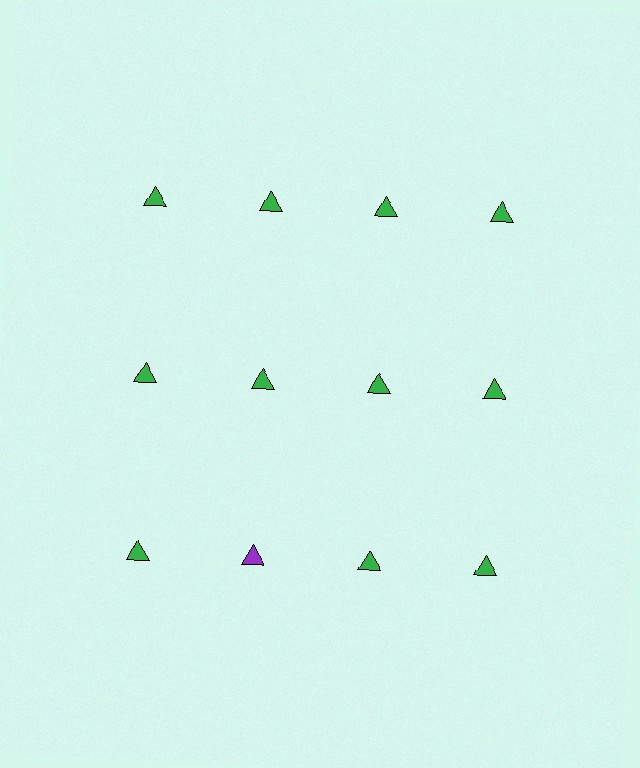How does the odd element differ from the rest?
It has a different color: purple instead of green.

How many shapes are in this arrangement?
There are 12 shapes arranged in a grid pattern.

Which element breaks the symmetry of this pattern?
The purple triangle in the third row, second from left column breaks the symmetry. All other shapes are green triangles.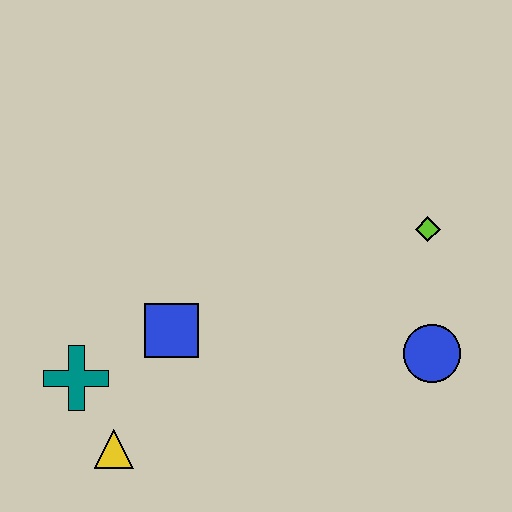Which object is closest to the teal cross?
The yellow triangle is closest to the teal cross.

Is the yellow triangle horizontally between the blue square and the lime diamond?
No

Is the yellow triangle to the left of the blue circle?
Yes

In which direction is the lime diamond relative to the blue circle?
The lime diamond is above the blue circle.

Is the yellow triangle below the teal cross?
Yes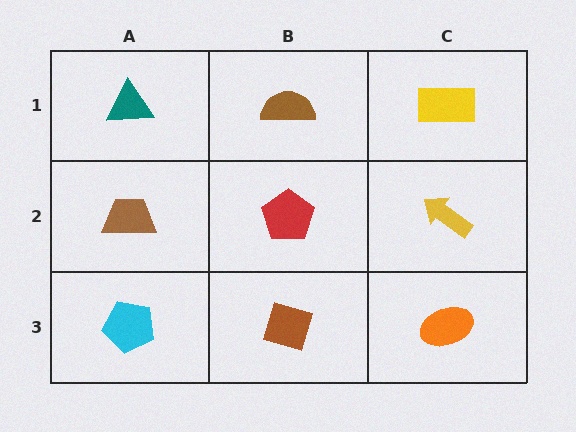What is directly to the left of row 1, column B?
A teal triangle.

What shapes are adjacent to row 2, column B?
A brown semicircle (row 1, column B), a brown diamond (row 3, column B), a brown trapezoid (row 2, column A), a yellow arrow (row 2, column C).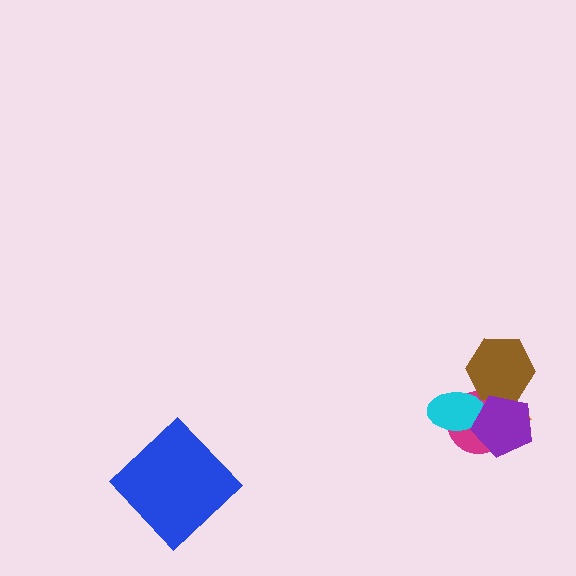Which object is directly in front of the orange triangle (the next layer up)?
The magenta circle is directly in front of the orange triangle.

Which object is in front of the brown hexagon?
The purple pentagon is in front of the brown hexagon.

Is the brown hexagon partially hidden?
Yes, it is partially covered by another shape.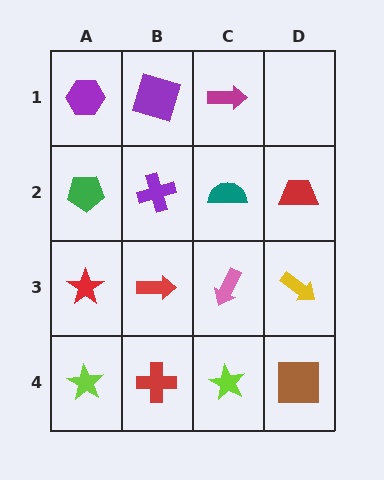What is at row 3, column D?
A yellow arrow.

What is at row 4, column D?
A brown square.